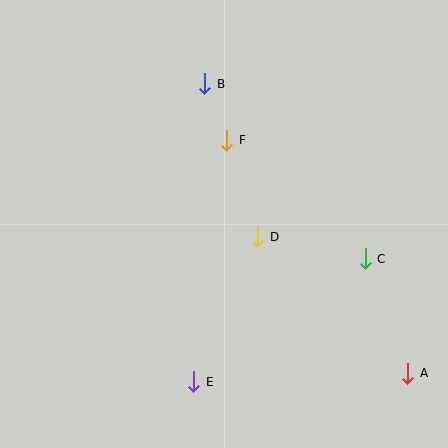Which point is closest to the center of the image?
Point D at (258, 237) is closest to the center.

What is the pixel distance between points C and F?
The distance between C and F is 183 pixels.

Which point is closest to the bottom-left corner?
Point E is closest to the bottom-left corner.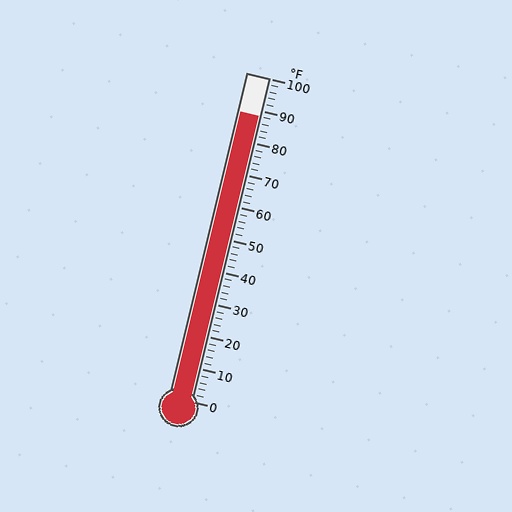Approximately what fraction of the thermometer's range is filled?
The thermometer is filled to approximately 90% of its range.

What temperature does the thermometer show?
The thermometer shows approximately 88°F.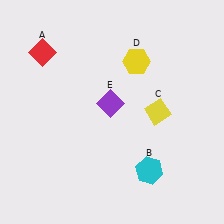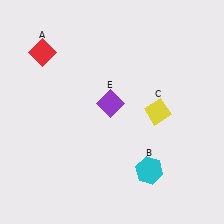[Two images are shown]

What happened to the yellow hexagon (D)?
The yellow hexagon (D) was removed in Image 2. It was in the top-right area of Image 1.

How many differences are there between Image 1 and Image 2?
There is 1 difference between the two images.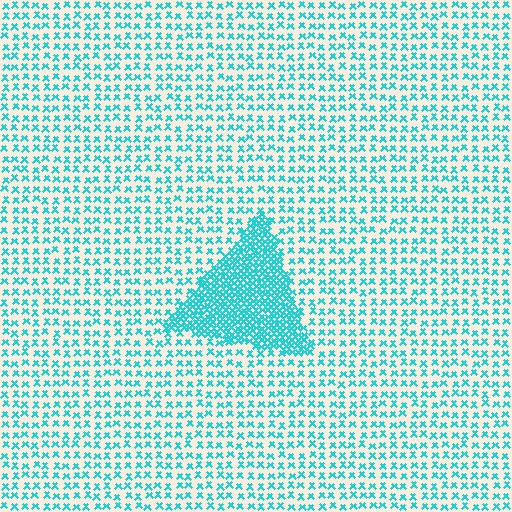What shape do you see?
I see a triangle.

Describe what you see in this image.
The image contains small cyan elements arranged at two different densities. A triangle-shaped region is visible where the elements are more densely packed than the surrounding area.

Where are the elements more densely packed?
The elements are more densely packed inside the triangle boundary.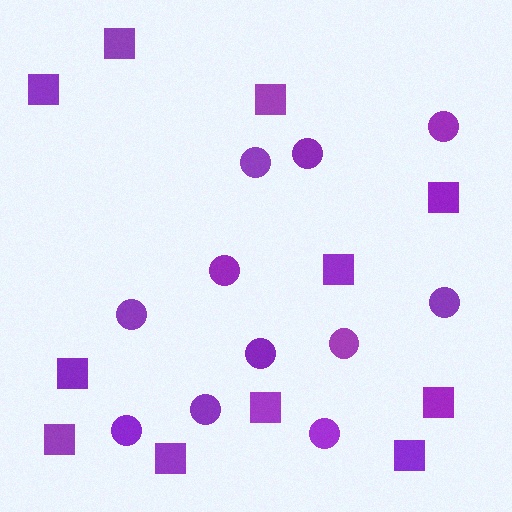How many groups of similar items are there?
There are 2 groups: one group of squares (11) and one group of circles (11).